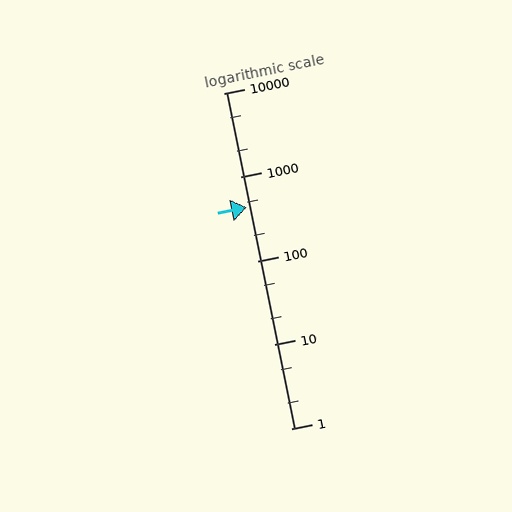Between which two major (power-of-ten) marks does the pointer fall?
The pointer is between 100 and 1000.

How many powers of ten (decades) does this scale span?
The scale spans 4 decades, from 1 to 10000.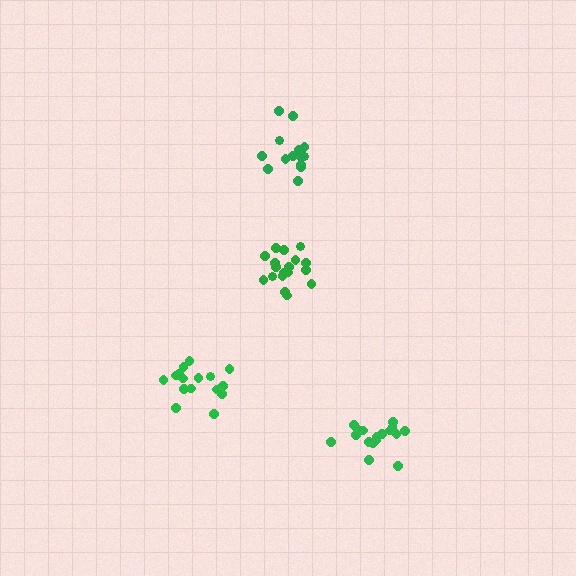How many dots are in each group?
Group 1: 18 dots, Group 2: 15 dots, Group 3: 18 dots, Group 4: 16 dots (67 total).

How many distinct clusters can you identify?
There are 4 distinct clusters.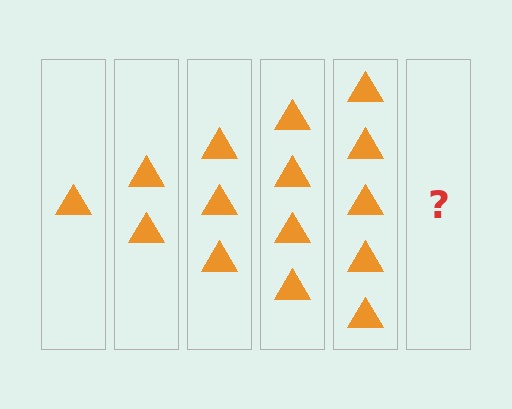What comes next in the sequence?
The next element should be 6 triangles.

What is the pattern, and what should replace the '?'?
The pattern is that each step adds one more triangle. The '?' should be 6 triangles.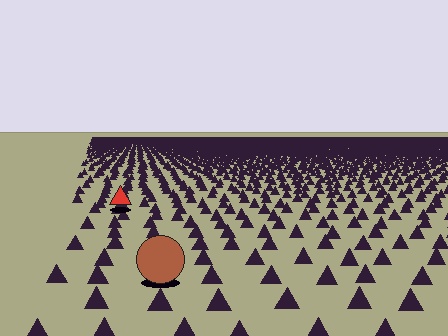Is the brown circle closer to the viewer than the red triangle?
Yes. The brown circle is closer — you can tell from the texture gradient: the ground texture is coarser near it.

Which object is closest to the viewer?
The brown circle is closest. The texture marks near it are larger and more spread out.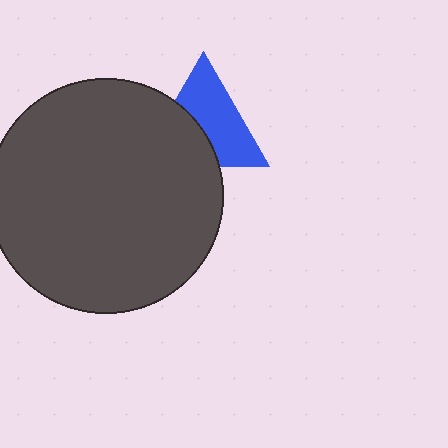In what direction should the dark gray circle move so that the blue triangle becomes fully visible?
The dark gray circle should move toward the lower-left. That is the shortest direction to clear the overlap and leave the blue triangle fully visible.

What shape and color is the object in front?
The object in front is a dark gray circle.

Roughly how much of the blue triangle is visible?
About half of it is visible (roughly 59%).